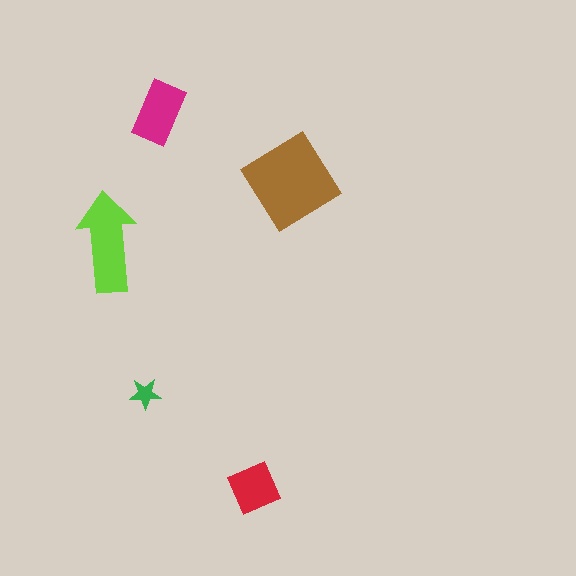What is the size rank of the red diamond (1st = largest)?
4th.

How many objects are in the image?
There are 5 objects in the image.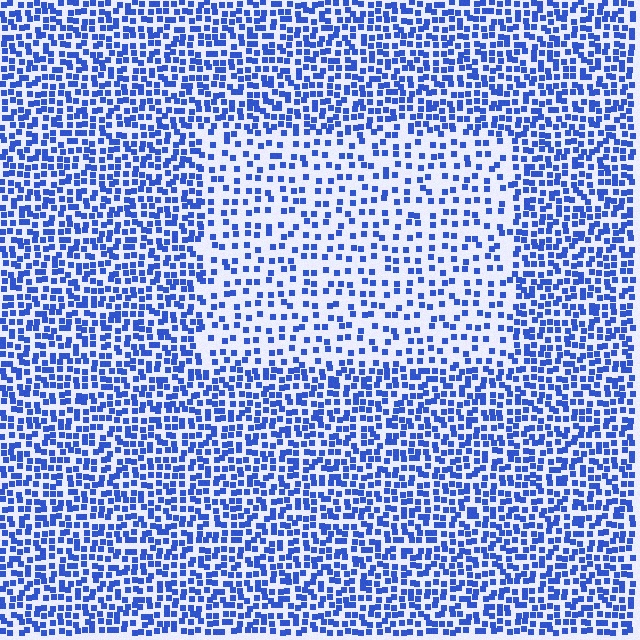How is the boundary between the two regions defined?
The boundary is defined by a change in element density (approximately 2.0x ratio). All elements are the same color, size, and shape.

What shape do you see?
I see a rectangle.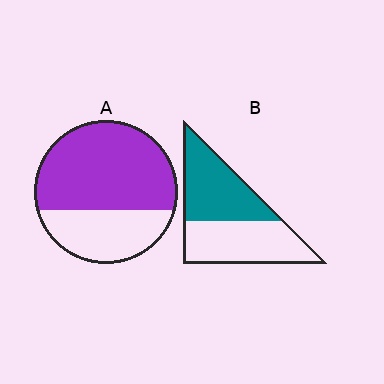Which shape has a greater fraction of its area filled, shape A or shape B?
Shape A.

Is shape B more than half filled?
Roughly half.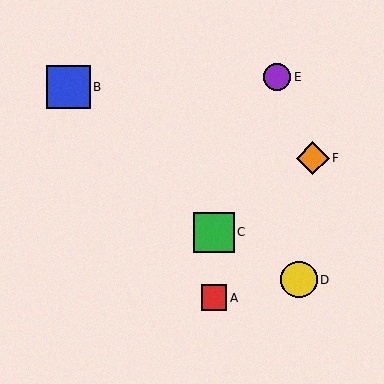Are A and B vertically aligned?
No, A is at x≈214 and B is at x≈68.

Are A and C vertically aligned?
Yes, both are at x≈214.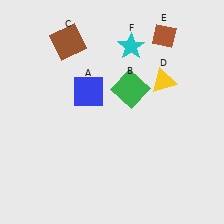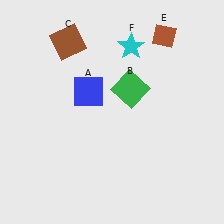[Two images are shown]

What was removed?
The yellow triangle (D) was removed in Image 2.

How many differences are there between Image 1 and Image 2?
There is 1 difference between the two images.